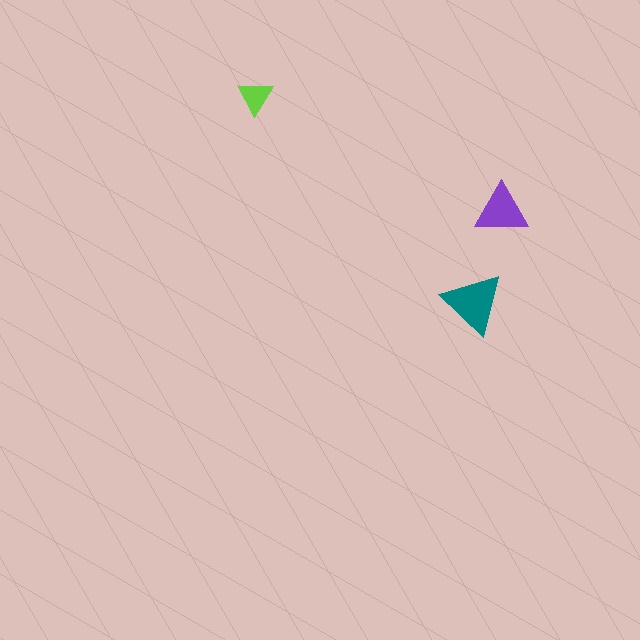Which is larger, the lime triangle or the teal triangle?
The teal one.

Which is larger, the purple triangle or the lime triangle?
The purple one.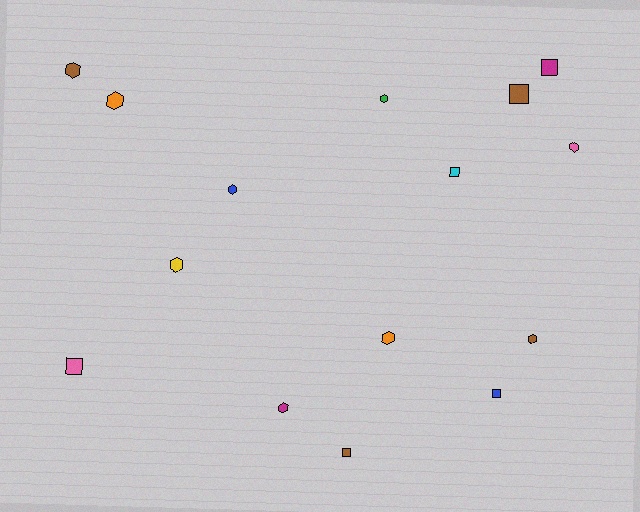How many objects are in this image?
There are 15 objects.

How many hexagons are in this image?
There are 9 hexagons.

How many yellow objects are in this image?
There is 1 yellow object.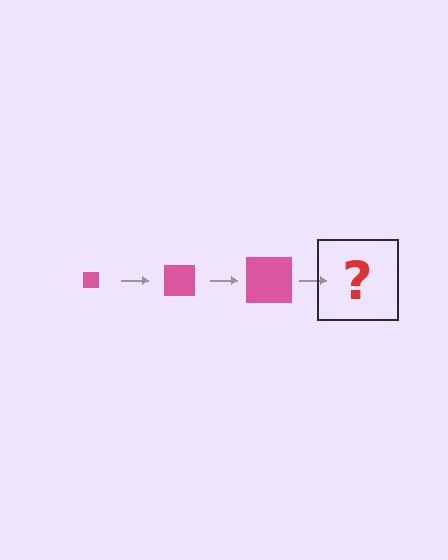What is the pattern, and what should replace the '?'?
The pattern is that the square gets progressively larger each step. The '?' should be a pink square, larger than the previous one.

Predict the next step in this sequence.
The next step is a pink square, larger than the previous one.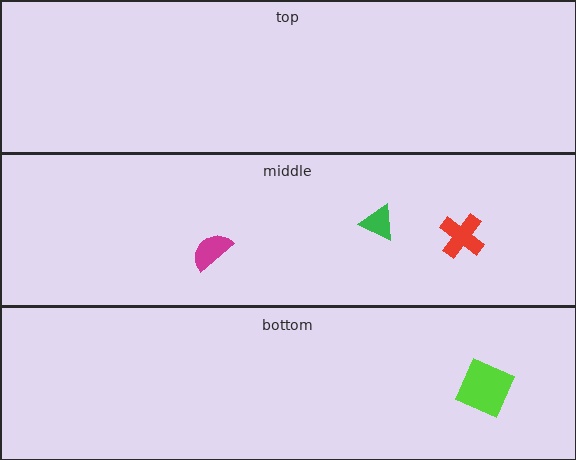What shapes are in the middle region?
The red cross, the green triangle, the magenta semicircle.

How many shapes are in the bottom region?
1.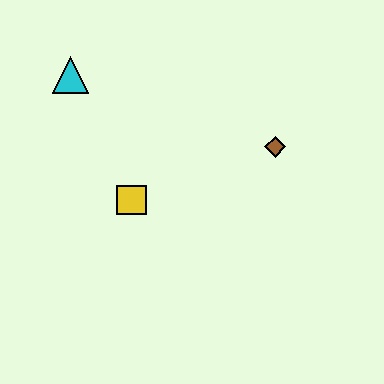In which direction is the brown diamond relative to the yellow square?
The brown diamond is to the right of the yellow square.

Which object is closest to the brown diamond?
The yellow square is closest to the brown diamond.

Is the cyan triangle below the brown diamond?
No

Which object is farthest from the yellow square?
The brown diamond is farthest from the yellow square.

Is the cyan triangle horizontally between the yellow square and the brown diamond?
No